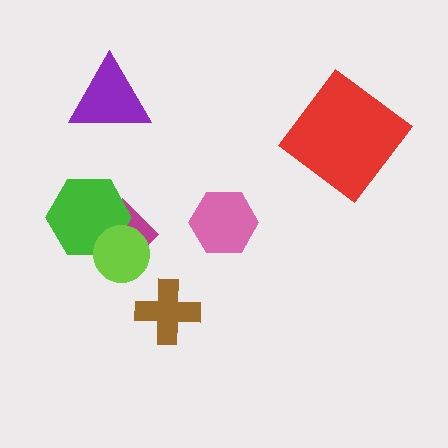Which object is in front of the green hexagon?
The lime circle is in front of the green hexagon.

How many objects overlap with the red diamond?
0 objects overlap with the red diamond.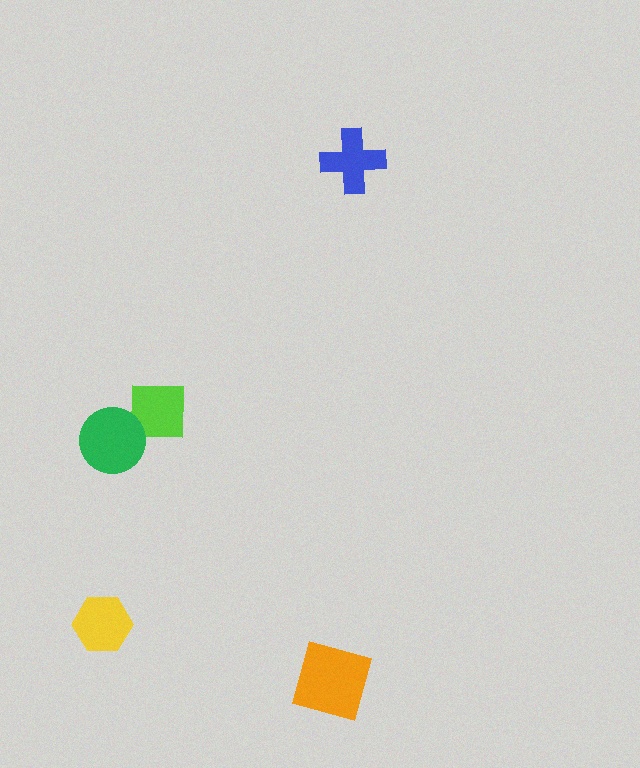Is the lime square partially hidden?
Yes, it is partially covered by another shape.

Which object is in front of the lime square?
The green circle is in front of the lime square.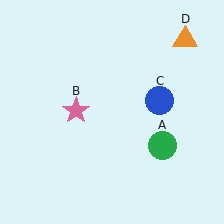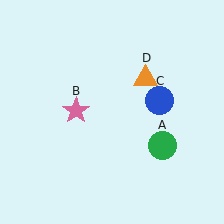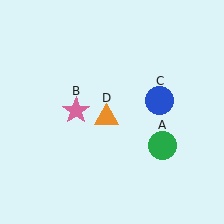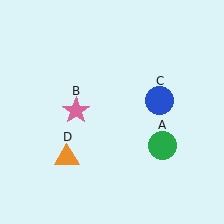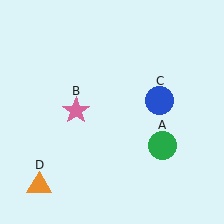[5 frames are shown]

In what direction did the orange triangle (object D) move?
The orange triangle (object D) moved down and to the left.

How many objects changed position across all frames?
1 object changed position: orange triangle (object D).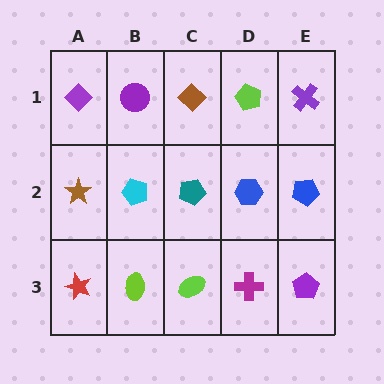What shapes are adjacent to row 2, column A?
A purple diamond (row 1, column A), a red star (row 3, column A), a cyan pentagon (row 2, column B).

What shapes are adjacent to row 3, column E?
A blue pentagon (row 2, column E), a magenta cross (row 3, column D).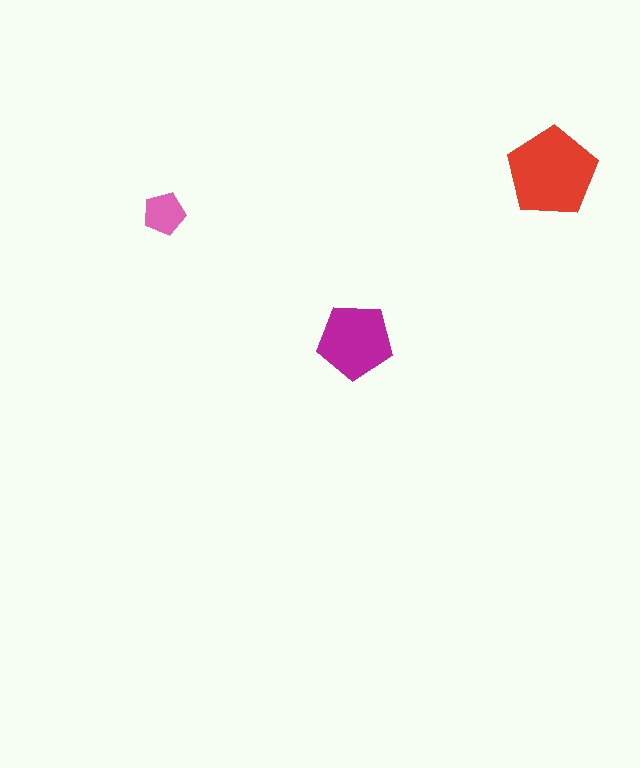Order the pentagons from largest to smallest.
the red one, the magenta one, the pink one.